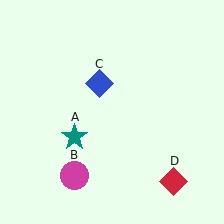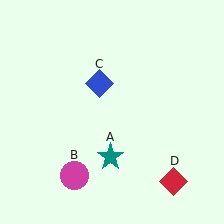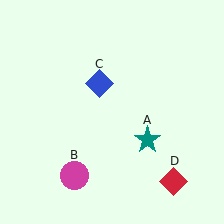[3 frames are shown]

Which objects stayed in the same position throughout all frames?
Magenta circle (object B) and blue diamond (object C) and red diamond (object D) remained stationary.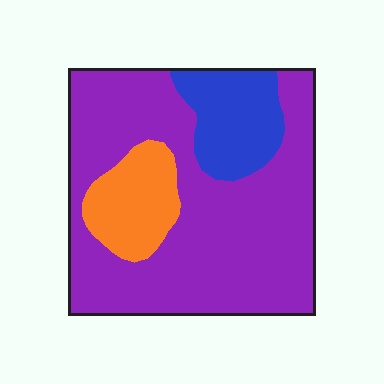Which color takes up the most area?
Purple, at roughly 70%.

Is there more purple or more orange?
Purple.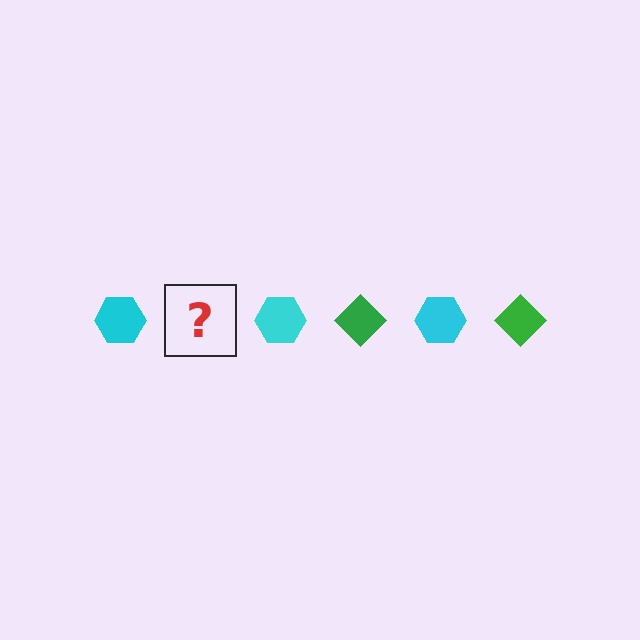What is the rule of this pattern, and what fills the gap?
The rule is that the pattern alternates between cyan hexagon and green diamond. The gap should be filled with a green diamond.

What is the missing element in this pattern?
The missing element is a green diamond.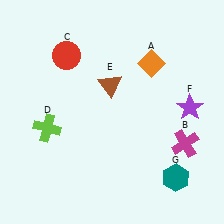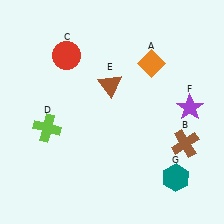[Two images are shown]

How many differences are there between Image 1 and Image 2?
There is 1 difference between the two images.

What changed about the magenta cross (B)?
In Image 1, B is magenta. In Image 2, it changed to brown.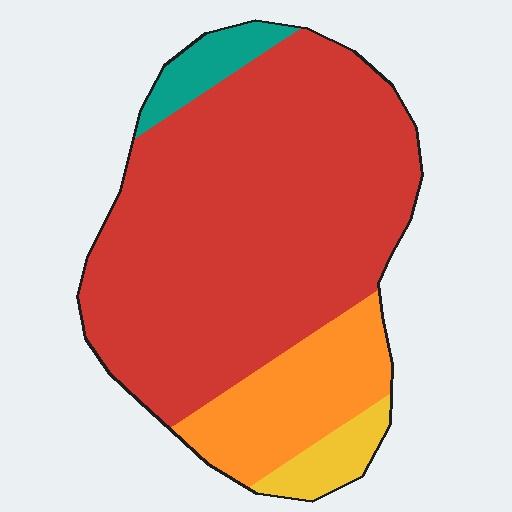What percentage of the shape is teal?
Teal covers roughly 5% of the shape.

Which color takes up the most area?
Red, at roughly 70%.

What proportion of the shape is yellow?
Yellow covers 5% of the shape.